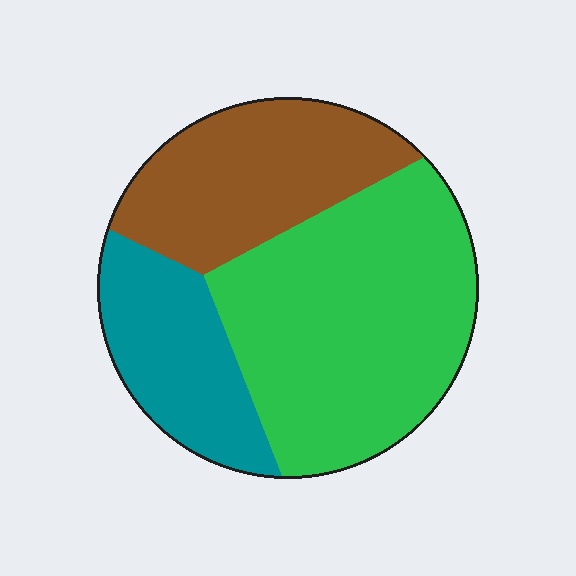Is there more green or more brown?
Green.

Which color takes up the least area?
Teal, at roughly 20%.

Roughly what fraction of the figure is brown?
Brown covers about 30% of the figure.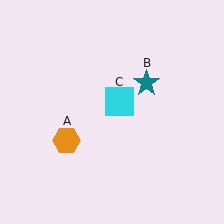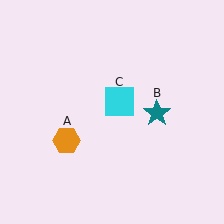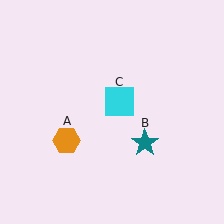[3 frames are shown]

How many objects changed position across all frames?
1 object changed position: teal star (object B).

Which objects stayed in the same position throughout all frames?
Orange hexagon (object A) and cyan square (object C) remained stationary.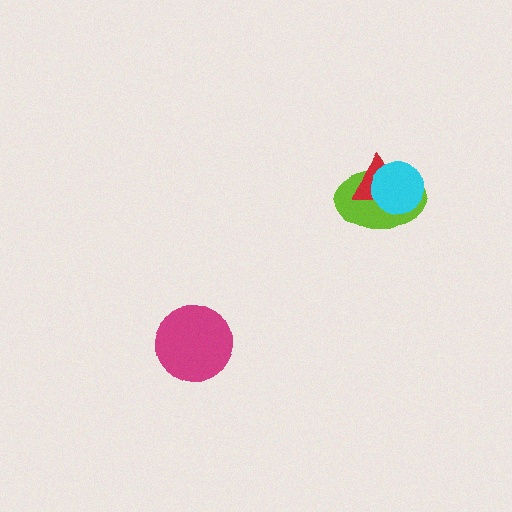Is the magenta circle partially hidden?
No, no other shape covers it.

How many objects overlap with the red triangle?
2 objects overlap with the red triangle.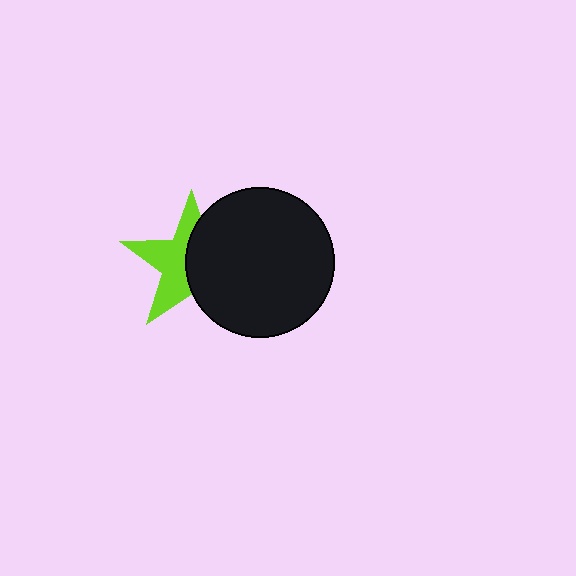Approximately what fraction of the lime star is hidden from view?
Roughly 50% of the lime star is hidden behind the black circle.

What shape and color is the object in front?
The object in front is a black circle.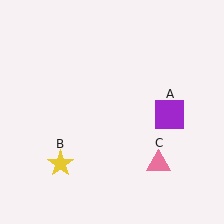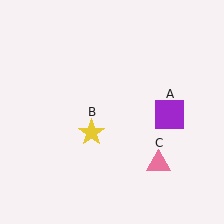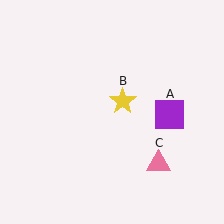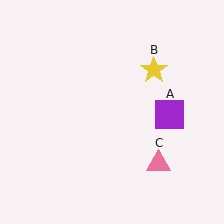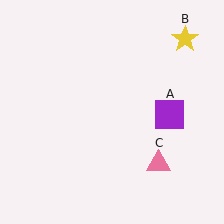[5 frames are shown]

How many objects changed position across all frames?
1 object changed position: yellow star (object B).